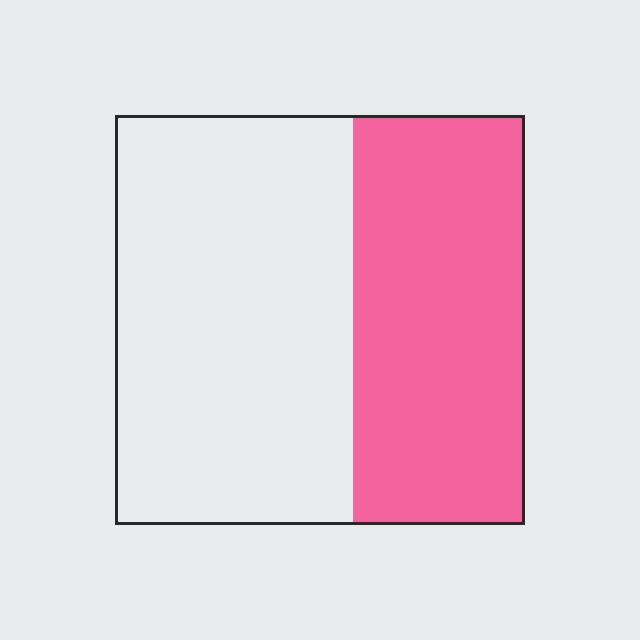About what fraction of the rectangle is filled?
About two fifths (2/5).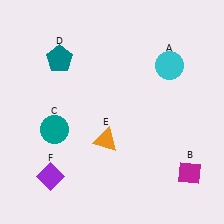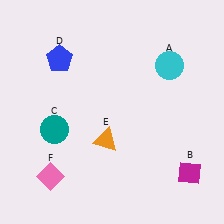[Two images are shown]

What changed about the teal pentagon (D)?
In Image 1, D is teal. In Image 2, it changed to blue.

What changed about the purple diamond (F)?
In Image 1, F is purple. In Image 2, it changed to pink.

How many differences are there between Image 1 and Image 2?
There are 2 differences between the two images.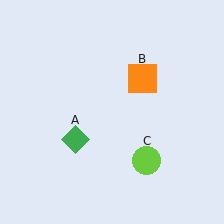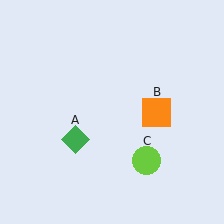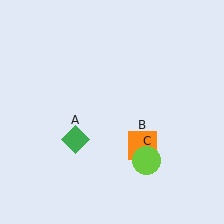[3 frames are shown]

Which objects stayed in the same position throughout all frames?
Green diamond (object A) and lime circle (object C) remained stationary.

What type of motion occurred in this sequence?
The orange square (object B) rotated clockwise around the center of the scene.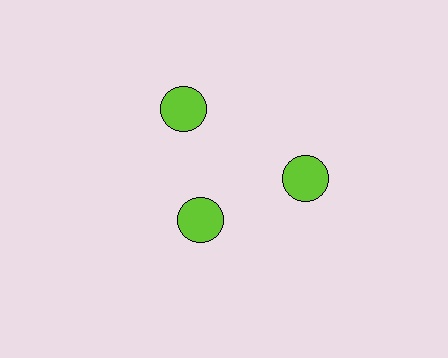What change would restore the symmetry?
The symmetry would be restored by moving it outward, back onto the ring so that all 3 circles sit at equal angles and equal distance from the center.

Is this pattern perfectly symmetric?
No. The 3 lime circles are arranged in a ring, but one element near the 7 o'clock position is pulled inward toward the center, breaking the 3-fold rotational symmetry.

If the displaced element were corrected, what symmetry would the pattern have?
It would have 3-fold rotational symmetry — the pattern would map onto itself every 120 degrees.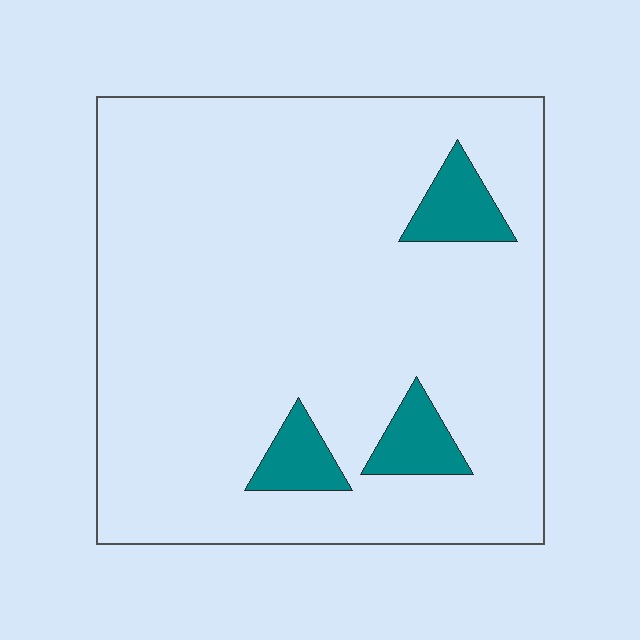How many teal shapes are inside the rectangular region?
3.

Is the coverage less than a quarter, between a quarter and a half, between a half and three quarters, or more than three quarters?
Less than a quarter.